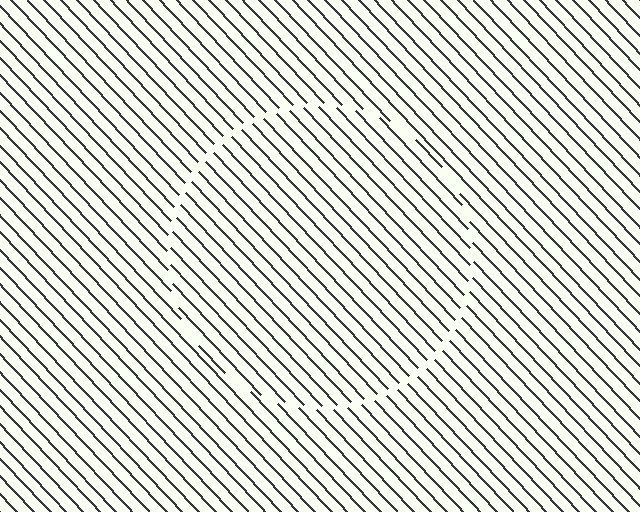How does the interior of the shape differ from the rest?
The interior of the shape contains the same grating, shifted by half a period — the contour is defined by the phase discontinuity where line-ends from the inner and outer gratings abut.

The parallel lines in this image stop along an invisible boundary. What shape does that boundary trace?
An illusory circle. The interior of the shape contains the same grating, shifted by half a period — the contour is defined by the phase discontinuity where line-ends from the inner and outer gratings abut.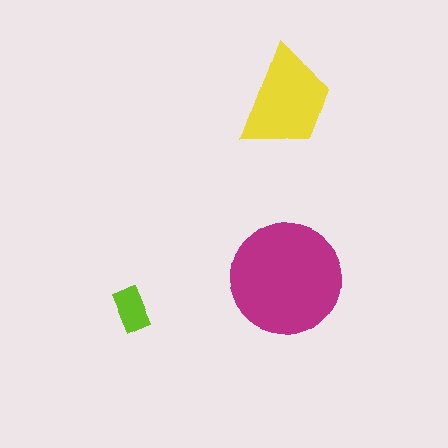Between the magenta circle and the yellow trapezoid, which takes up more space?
The magenta circle.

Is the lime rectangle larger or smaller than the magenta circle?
Smaller.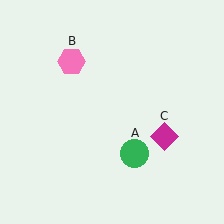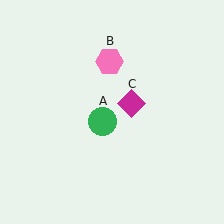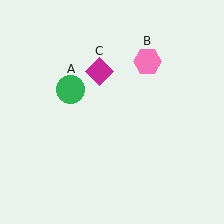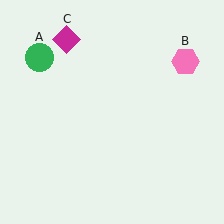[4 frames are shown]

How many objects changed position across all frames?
3 objects changed position: green circle (object A), pink hexagon (object B), magenta diamond (object C).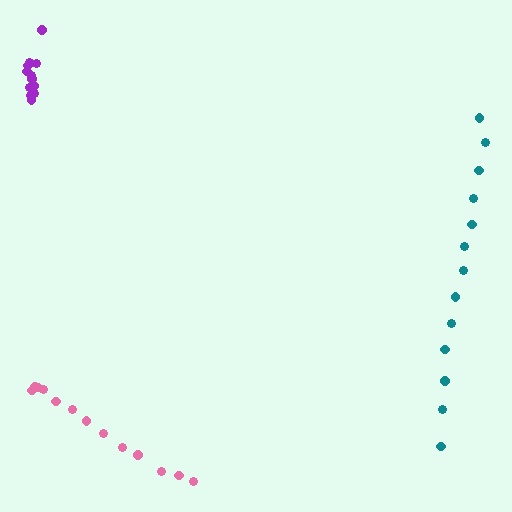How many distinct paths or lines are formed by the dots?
There are 3 distinct paths.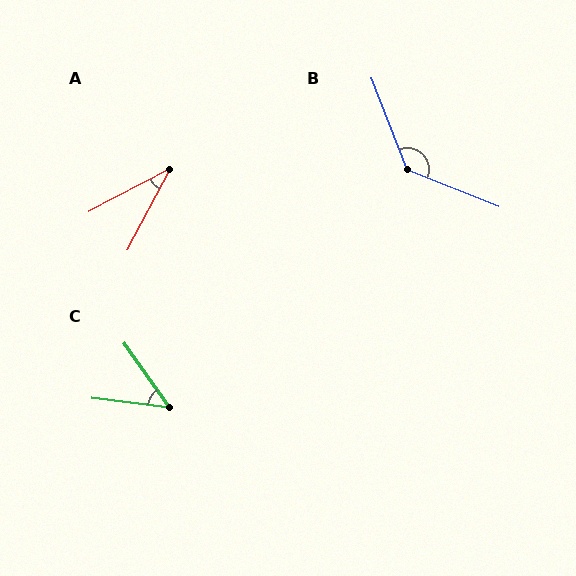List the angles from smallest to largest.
A (35°), C (48°), B (133°).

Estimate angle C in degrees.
Approximately 48 degrees.